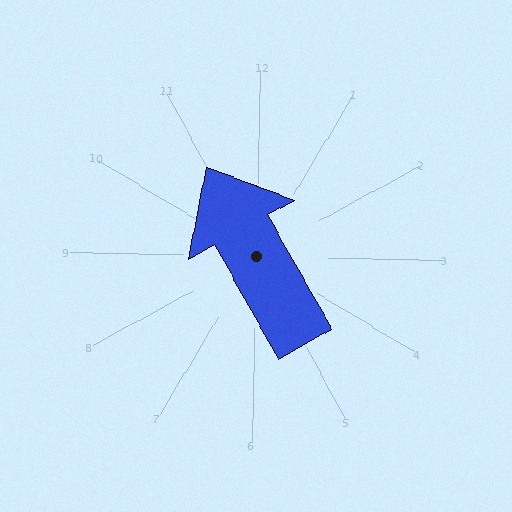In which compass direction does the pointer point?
Northwest.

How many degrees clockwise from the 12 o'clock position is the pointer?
Approximately 330 degrees.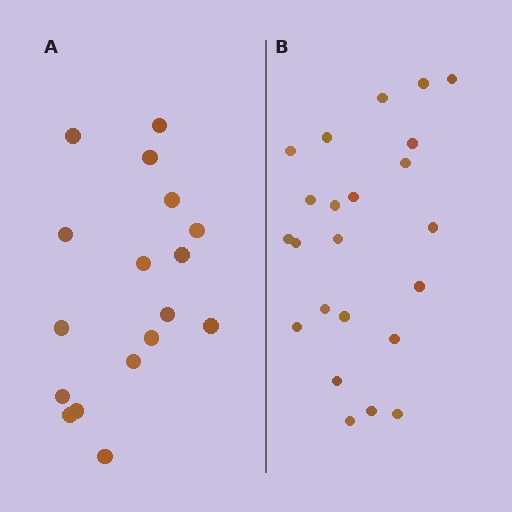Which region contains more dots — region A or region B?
Region B (the right region) has more dots.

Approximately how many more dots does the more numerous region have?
Region B has about 6 more dots than region A.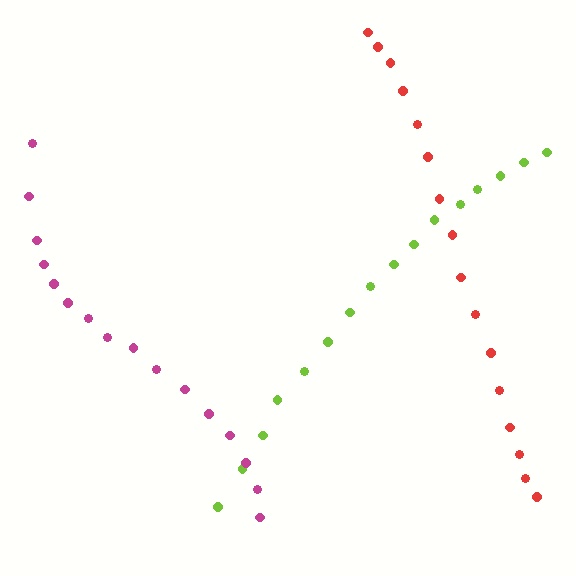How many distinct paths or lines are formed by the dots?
There are 3 distinct paths.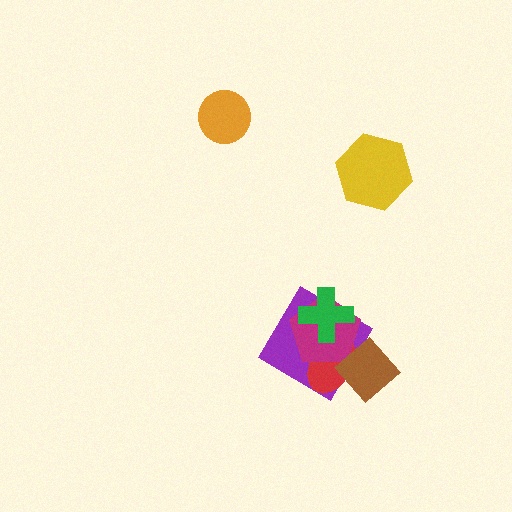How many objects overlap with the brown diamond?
3 objects overlap with the brown diamond.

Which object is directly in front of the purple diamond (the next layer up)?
The red ellipse is directly in front of the purple diamond.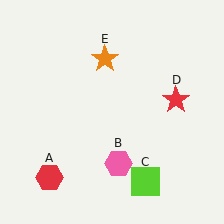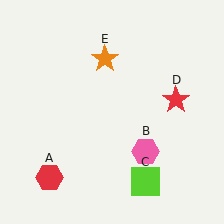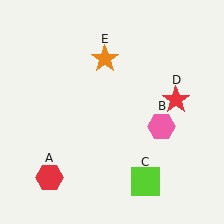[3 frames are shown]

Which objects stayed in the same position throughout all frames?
Red hexagon (object A) and lime square (object C) and red star (object D) and orange star (object E) remained stationary.